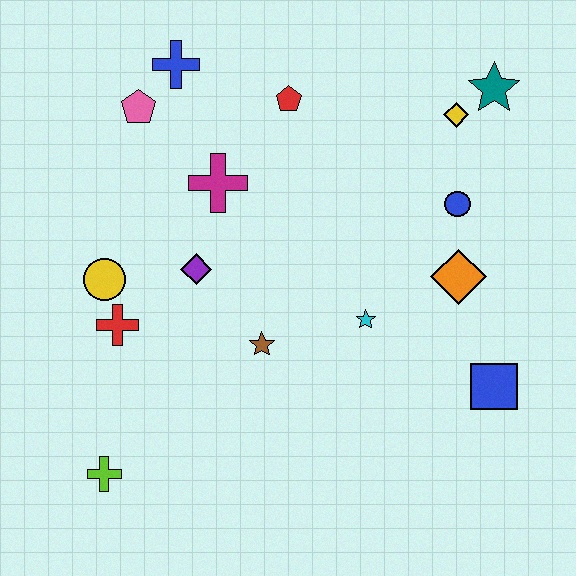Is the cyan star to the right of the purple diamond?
Yes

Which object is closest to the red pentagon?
The magenta cross is closest to the red pentagon.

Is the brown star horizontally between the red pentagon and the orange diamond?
No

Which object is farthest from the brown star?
The teal star is farthest from the brown star.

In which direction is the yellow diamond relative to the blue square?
The yellow diamond is above the blue square.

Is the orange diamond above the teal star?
No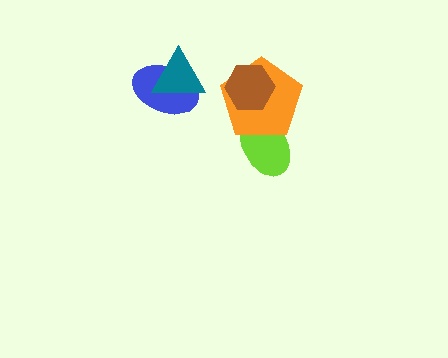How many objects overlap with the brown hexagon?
1 object overlaps with the brown hexagon.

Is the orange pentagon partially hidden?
Yes, it is partially covered by another shape.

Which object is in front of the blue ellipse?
The teal triangle is in front of the blue ellipse.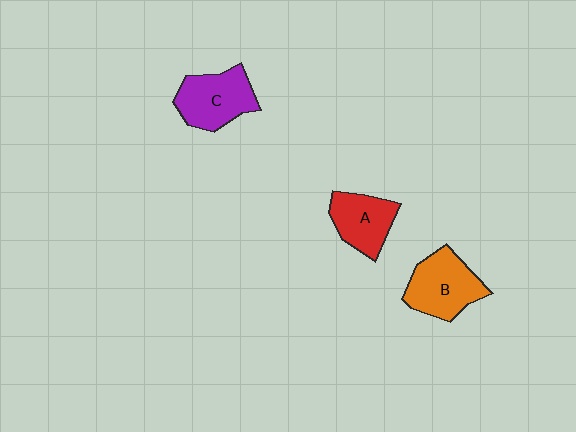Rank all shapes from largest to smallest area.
From largest to smallest: B (orange), C (purple), A (red).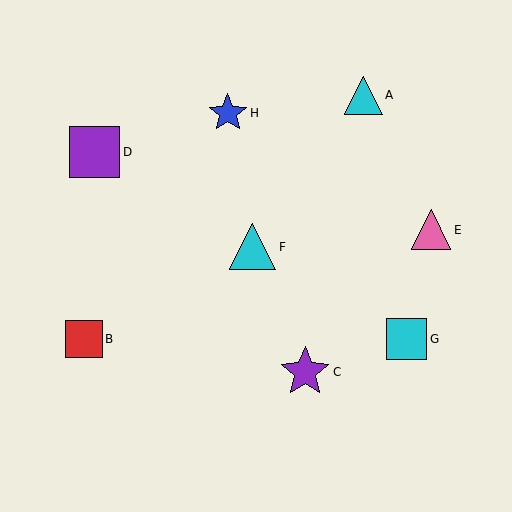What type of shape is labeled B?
Shape B is a red square.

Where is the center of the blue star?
The center of the blue star is at (228, 113).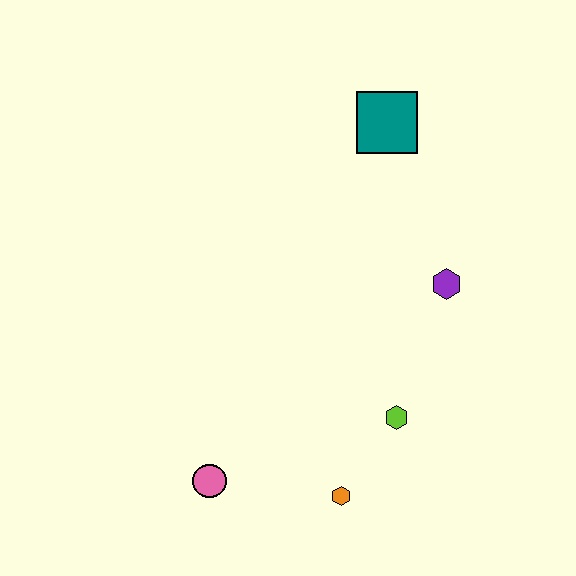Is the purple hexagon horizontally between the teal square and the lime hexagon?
No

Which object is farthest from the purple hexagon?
The pink circle is farthest from the purple hexagon.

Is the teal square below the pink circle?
No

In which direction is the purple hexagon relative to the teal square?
The purple hexagon is below the teal square.